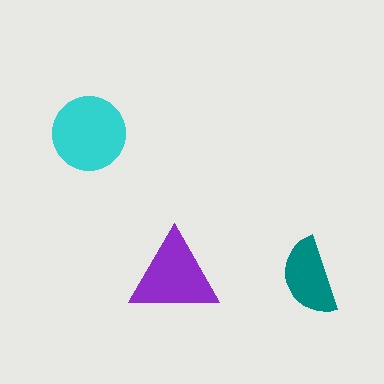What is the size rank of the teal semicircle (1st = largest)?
3rd.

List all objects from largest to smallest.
The cyan circle, the purple triangle, the teal semicircle.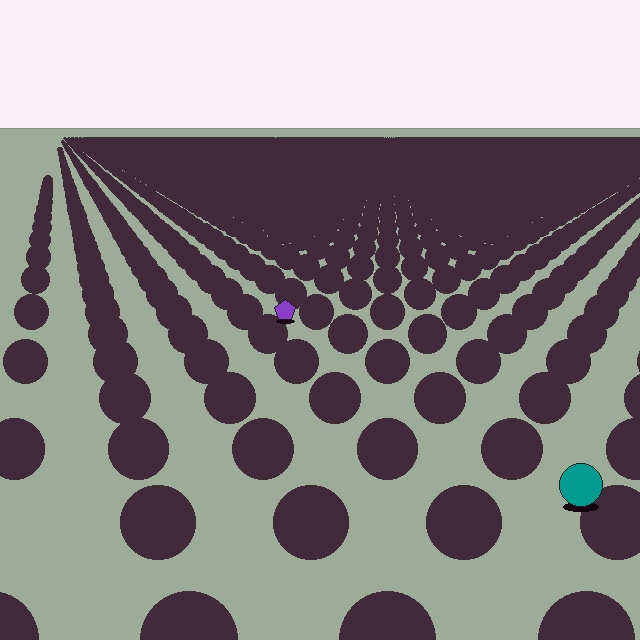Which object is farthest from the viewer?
The purple pentagon is farthest from the viewer. It appears smaller and the ground texture around it is denser.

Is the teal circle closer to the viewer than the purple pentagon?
Yes. The teal circle is closer — you can tell from the texture gradient: the ground texture is coarser near it.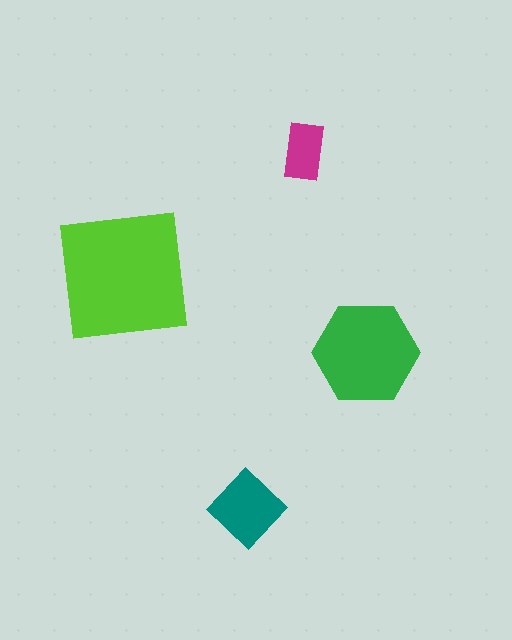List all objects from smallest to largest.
The magenta rectangle, the teal diamond, the green hexagon, the lime square.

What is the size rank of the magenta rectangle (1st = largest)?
4th.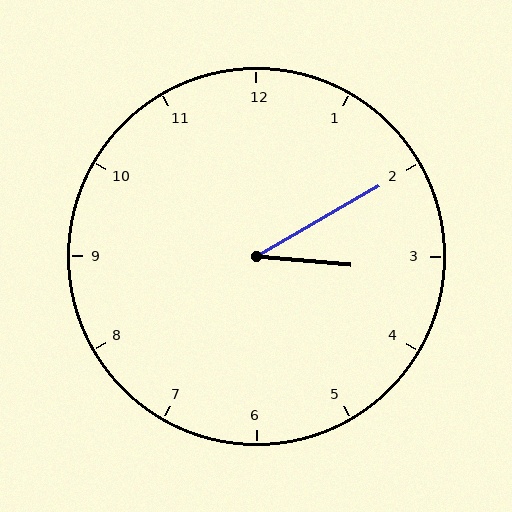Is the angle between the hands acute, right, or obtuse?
It is acute.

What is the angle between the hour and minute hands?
Approximately 35 degrees.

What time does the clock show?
3:10.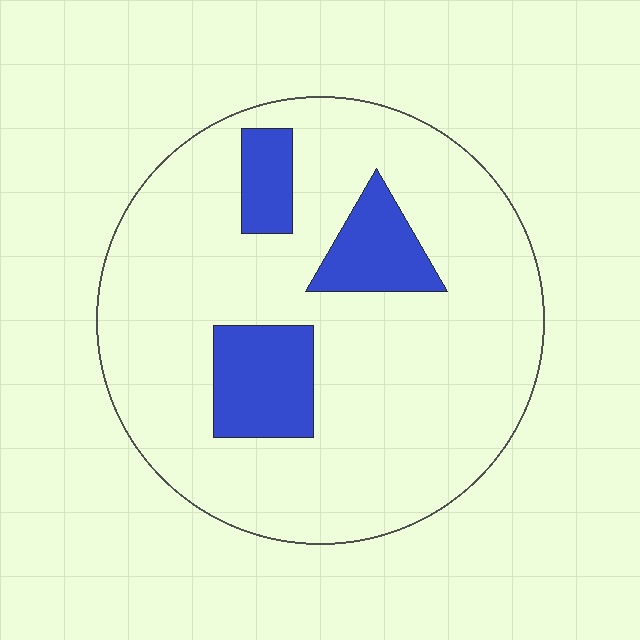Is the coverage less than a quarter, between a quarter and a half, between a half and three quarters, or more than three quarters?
Less than a quarter.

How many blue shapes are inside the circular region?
3.